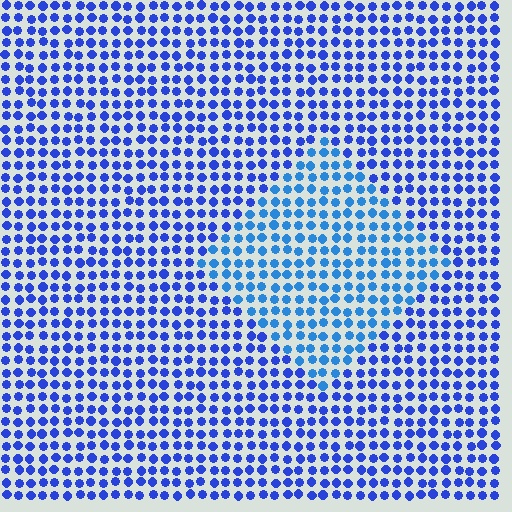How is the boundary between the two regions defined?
The boundary is defined purely by a slight shift in hue (about 24 degrees). Spacing, size, and orientation are identical on both sides.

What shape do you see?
I see a diamond.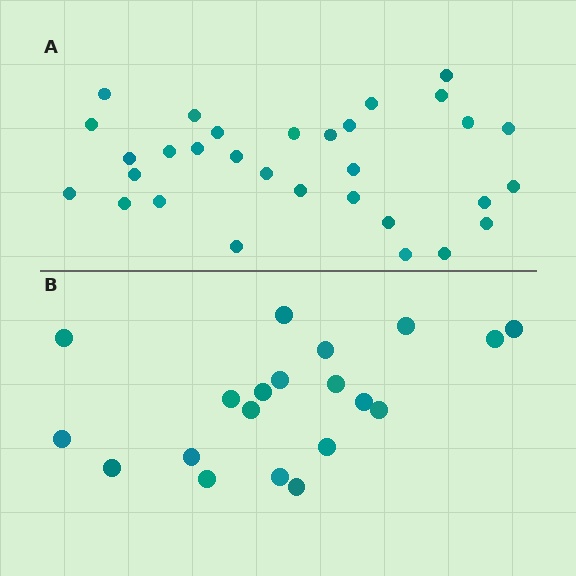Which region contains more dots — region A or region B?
Region A (the top region) has more dots.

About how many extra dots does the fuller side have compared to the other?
Region A has roughly 12 or so more dots than region B.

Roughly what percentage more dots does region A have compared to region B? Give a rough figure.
About 55% more.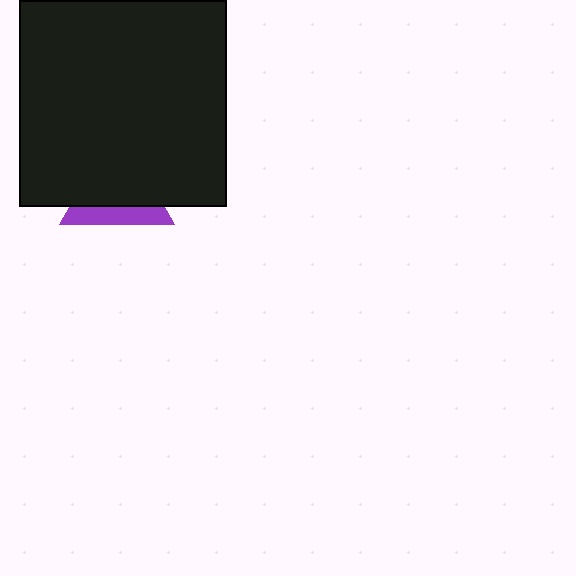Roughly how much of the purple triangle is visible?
A small part of it is visible (roughly 32%).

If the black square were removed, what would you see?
You would see the complete purple triangle.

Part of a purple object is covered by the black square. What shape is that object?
It is a triangle.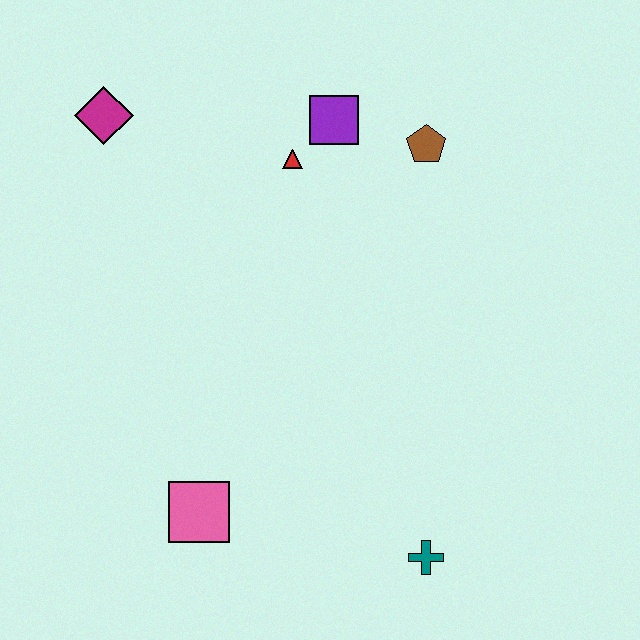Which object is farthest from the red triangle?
The teal cross is farthest from the red triangle.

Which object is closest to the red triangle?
The purple square is closest to the red triangle.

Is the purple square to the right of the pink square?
Yes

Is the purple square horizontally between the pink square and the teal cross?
Yes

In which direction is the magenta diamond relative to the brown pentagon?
The magenta diamond is to the left of the brown pentagon.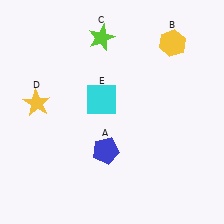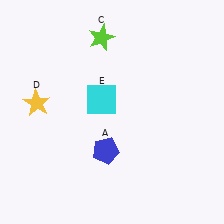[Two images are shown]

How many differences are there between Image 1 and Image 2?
There is 1 difference between the two images.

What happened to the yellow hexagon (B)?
The yellow hexagon (B) was removed in Image 2. It was in the top-right area of Image 1.